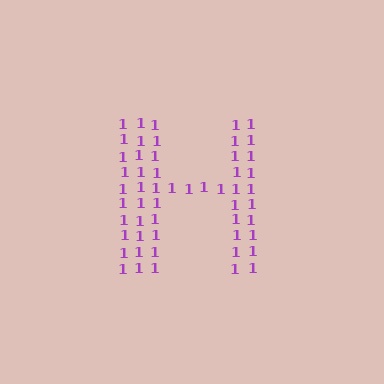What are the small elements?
The small elements are digit 1's.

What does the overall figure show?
The overall figure shows the letter H.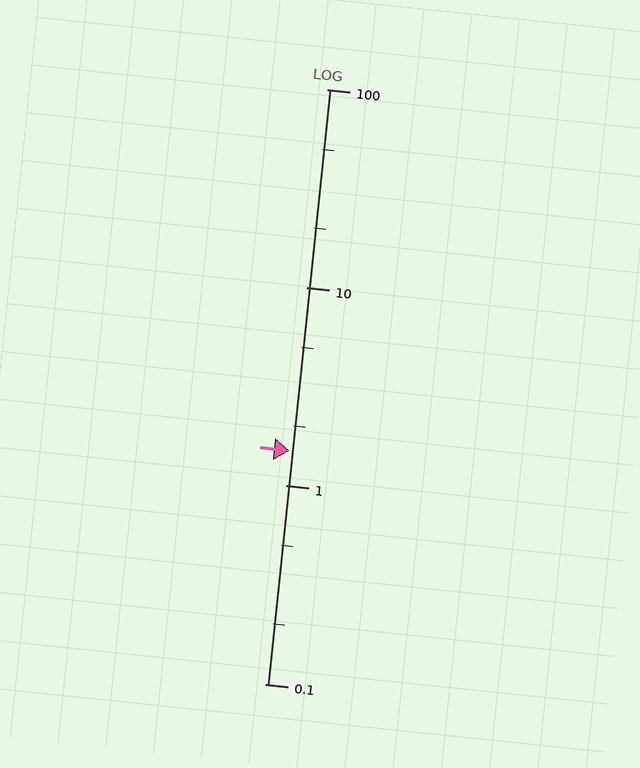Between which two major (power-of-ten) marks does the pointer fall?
The pointer is between 1 and 10.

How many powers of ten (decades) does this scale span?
The scale spans 3 decades, from 0.1 to 100.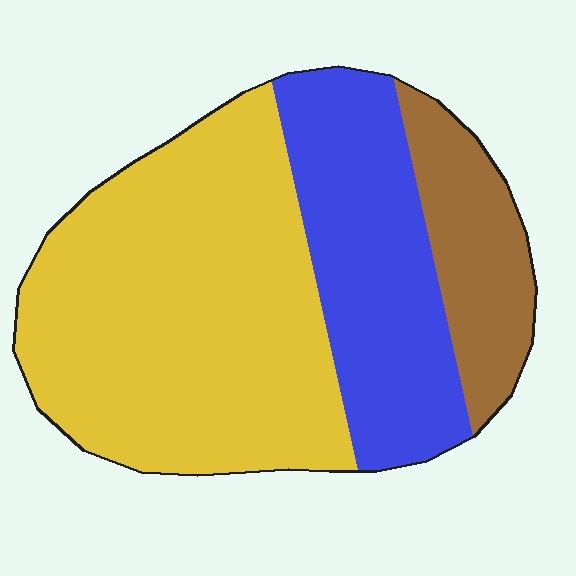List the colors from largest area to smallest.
From largest to smallest: yellow, blue, brown.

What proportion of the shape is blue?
Blue covers roughly 30% of the shape.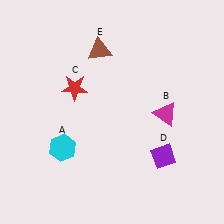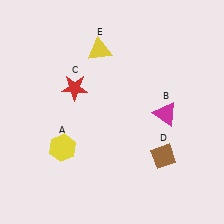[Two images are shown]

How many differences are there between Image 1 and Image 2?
There are 3 differences between the two images.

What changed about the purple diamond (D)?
In Image 1, D is purple. In Image 2, it changed to brown.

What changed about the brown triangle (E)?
In Image 1, E is brown. In Image 2, it changed to yellow.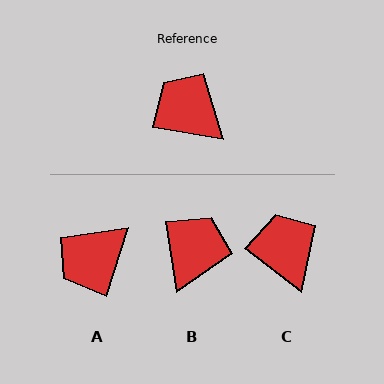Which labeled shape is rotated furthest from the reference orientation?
A, about 81 degrees away.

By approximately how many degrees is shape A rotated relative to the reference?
Approximately 81 degrees counter-clockwise.